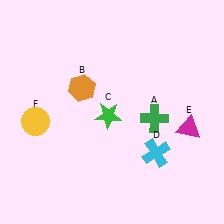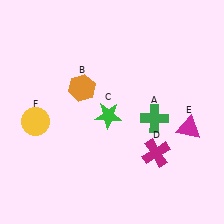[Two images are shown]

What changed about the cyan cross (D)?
In Image 1, D is cyan. In Image 2, it changed to magenta.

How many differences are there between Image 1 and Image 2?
There is 1 difference between the two images.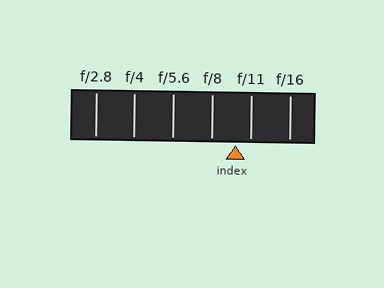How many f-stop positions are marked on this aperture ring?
There are 6 f-stop positions marked.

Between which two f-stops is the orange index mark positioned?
The index mark is between f/8 and f/11.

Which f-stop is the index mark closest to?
The index mark is closest to f/11.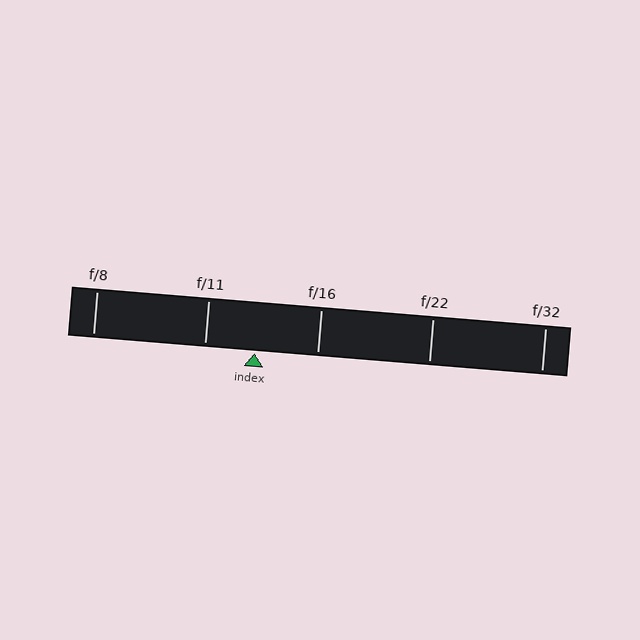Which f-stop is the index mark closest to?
The index mark is closest to f/11.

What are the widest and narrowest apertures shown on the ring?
The widest aperture shown is f/8 and the narrowest is f/32.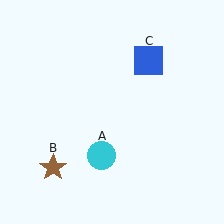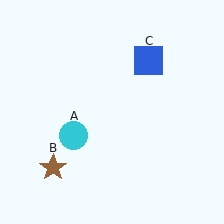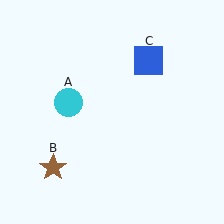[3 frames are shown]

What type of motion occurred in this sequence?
The cyan circle (object A) rotated clockwise around the center of the scene.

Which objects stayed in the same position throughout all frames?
Brown star (object B) and blue square (object C) remained stationary.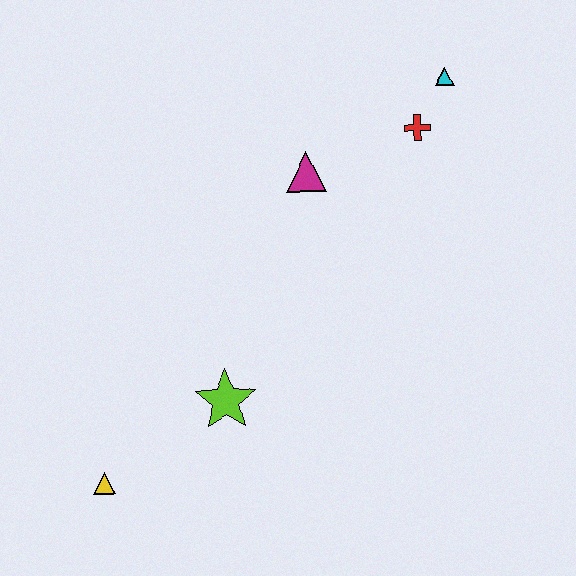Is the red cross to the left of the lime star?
No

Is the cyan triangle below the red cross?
No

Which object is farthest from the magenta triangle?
The yellow triangle is farthest from the magenta triangle.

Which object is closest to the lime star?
The yellow triangle is closest to the lime star.